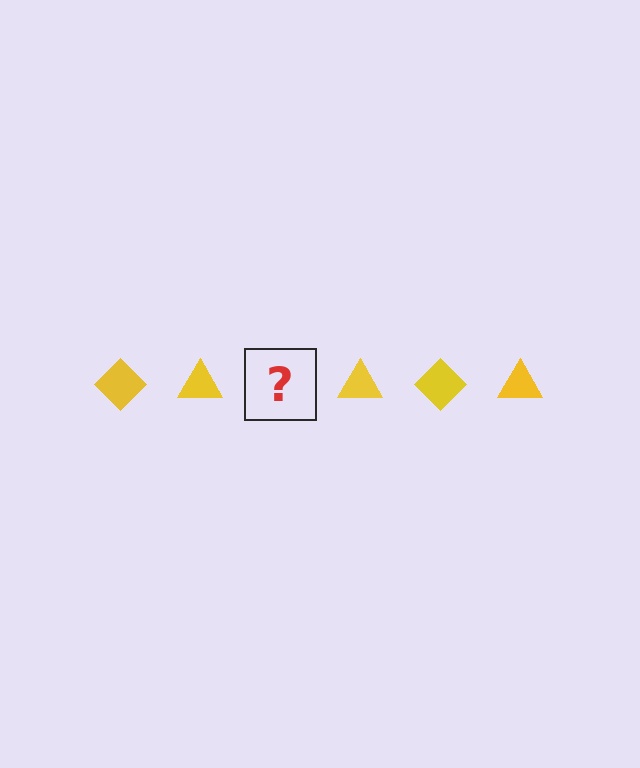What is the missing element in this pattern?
The missing element is a yellow diamond.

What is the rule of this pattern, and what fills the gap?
The rule is that the pattern cycles through diamond, triangle shapes in yellow. The gap should be filled with a yellow diamond.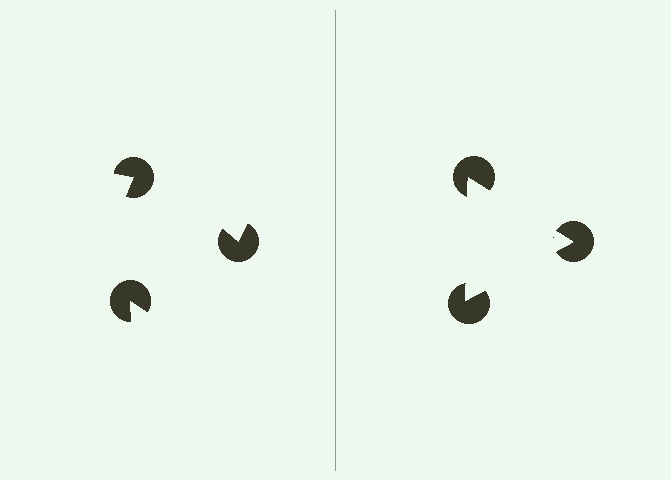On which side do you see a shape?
An illusory triangle appears on the right side. On the left side the wedge cuts are rotated, so no coherent shape forms.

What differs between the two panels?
The pac-man discs are positioned identically on both sides; only the wedge orientations differ. On the right they align to a triangle; on the left they are misaligned.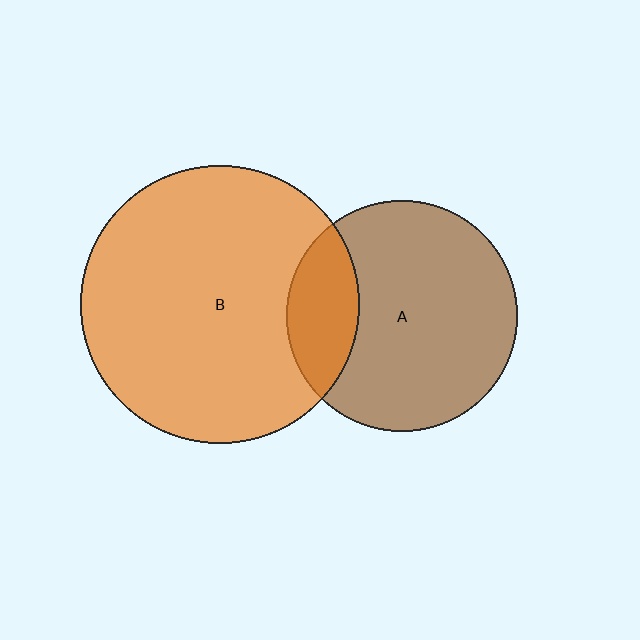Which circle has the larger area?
Circle B (orange).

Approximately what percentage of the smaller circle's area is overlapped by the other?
Approximately 20%.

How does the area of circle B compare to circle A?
Approximately 1.4 times.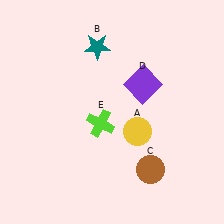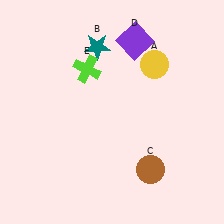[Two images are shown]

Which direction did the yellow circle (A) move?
The yellow circle (A) moved up.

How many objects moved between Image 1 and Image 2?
3 objects moved between the two images.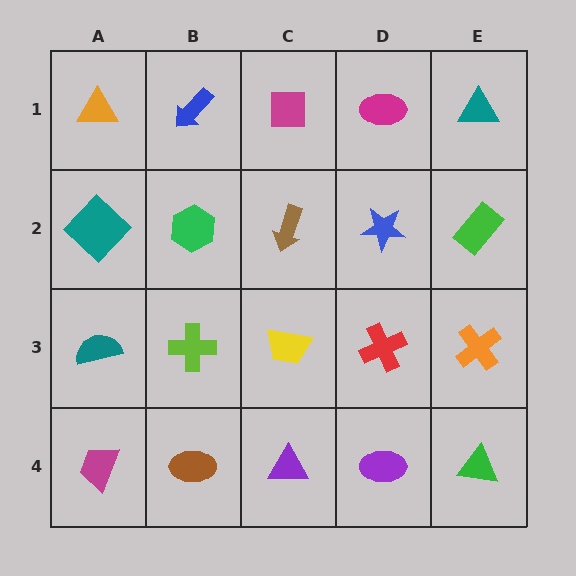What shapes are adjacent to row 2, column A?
An orange triangle (row 1, column A), a teal semicircle (row 3, column A), a green hexagon (row 2, column B).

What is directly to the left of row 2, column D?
A brown arrow.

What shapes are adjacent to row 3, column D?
A blue star (row 2, column D), a purple ellipse (row 4, column D), a yellow trapezoid (row 3, column C), an orange cross (row 3, column E).